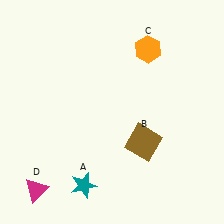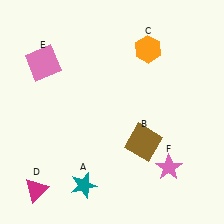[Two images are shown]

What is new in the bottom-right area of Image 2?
A pink star (F) was added in the bottom-right area of Image 2.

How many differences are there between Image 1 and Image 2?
There are 2 differences between the two images.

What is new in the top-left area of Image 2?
A pink square (E) was added in the top-left area of Image 2.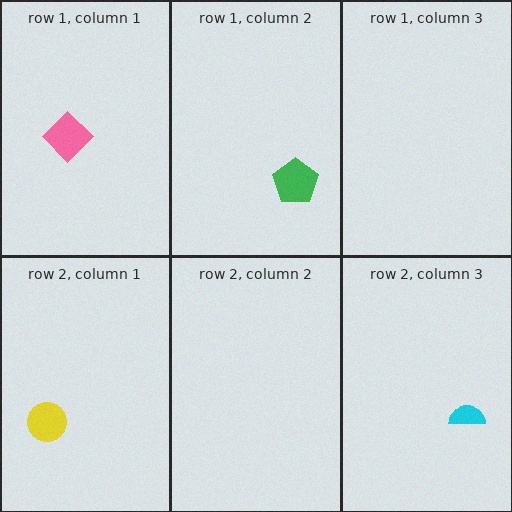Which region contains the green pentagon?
The row 1, column 2 region.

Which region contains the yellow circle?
The row 2, column 1 region.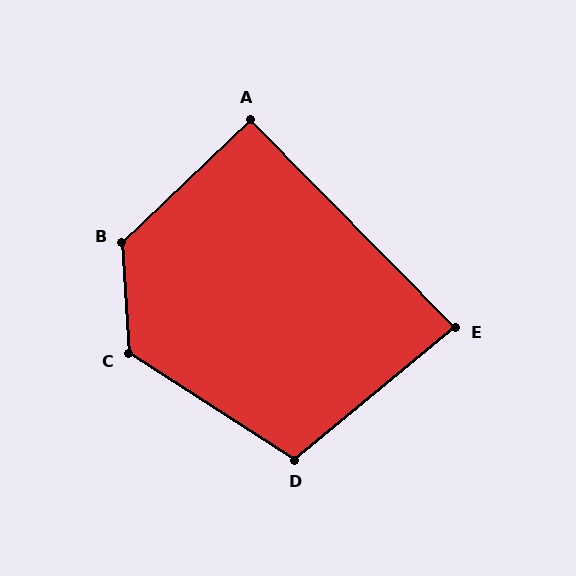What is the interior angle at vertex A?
Approximately 91 degrees (approximately right).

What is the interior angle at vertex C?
Approximately 126 degrees (obtuse).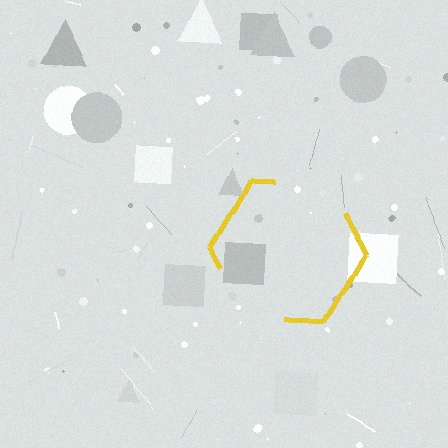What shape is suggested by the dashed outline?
The dashed outline suggests a hexagon.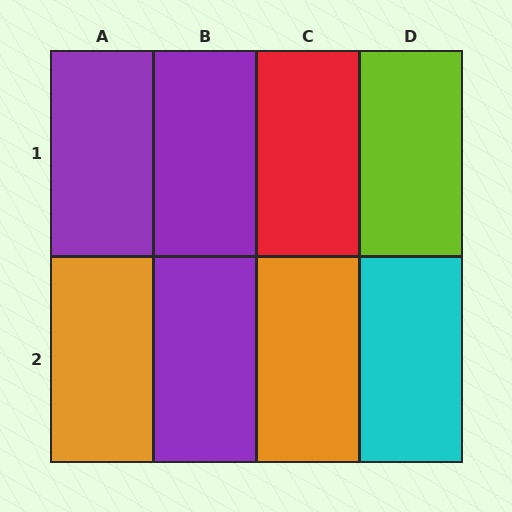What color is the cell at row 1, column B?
Purple.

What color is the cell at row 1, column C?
Red.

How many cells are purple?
3 cells are purple.